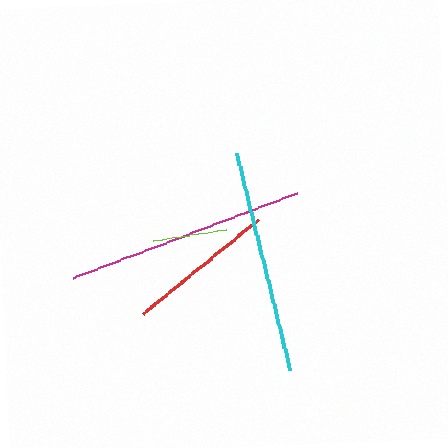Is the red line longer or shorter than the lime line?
The red line is longer than the lime line.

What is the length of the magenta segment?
The magenta segment is approximately 239 pixels long.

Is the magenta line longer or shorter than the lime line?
The magenta line is longer than the lime line.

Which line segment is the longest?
The magenta line is the longest at approximately 239 pixels.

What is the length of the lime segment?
The lime segment is approximately 75 pixels long.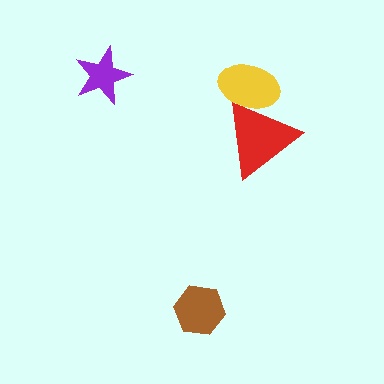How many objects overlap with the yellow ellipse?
1 object overlaps with the yellow ellipse.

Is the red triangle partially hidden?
No, no other shape covers it.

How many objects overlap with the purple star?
0 objects overlap with the purple star.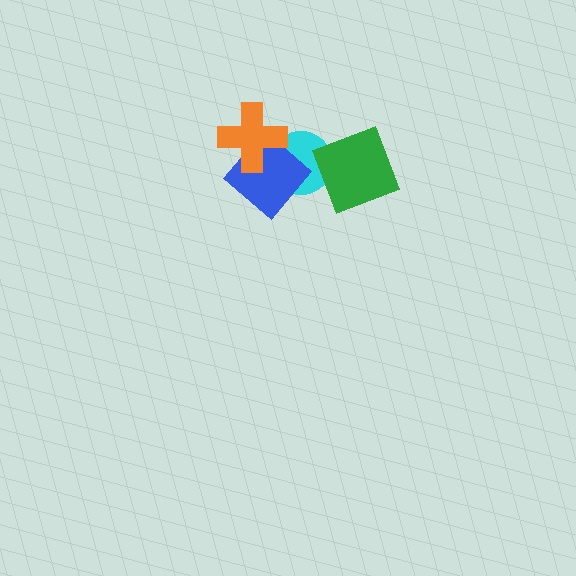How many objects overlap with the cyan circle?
3 objects overlap with the cyan circle.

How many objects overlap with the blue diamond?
2 objects overlap with the blue diamond.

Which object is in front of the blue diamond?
The orange cross is in front of the blue diamond.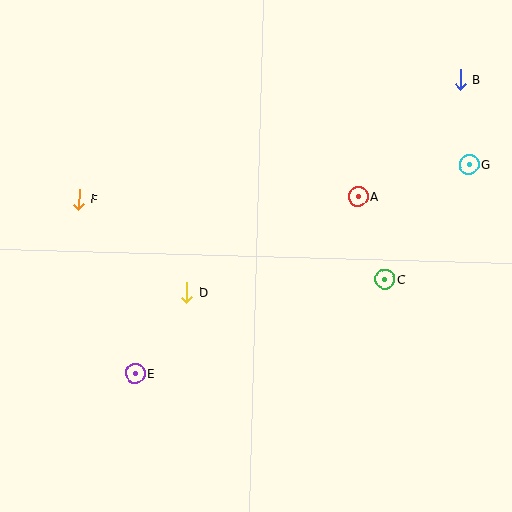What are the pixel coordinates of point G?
Point G is at (469, 165).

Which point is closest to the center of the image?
Point D at (187, 293) is closest to the center.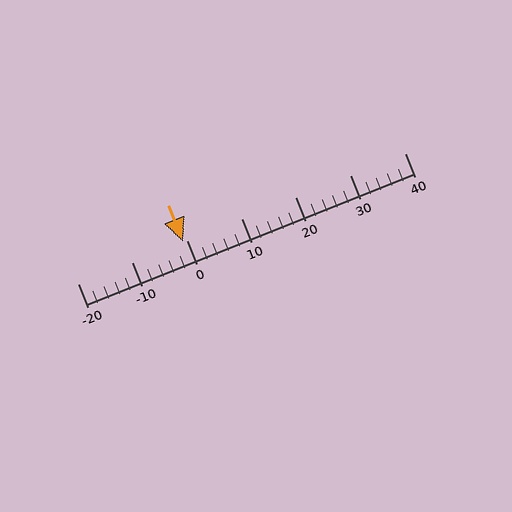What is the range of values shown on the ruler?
The ruler shows values from -20 to 40.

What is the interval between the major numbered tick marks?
The major tick marks are spaced 10 units apart.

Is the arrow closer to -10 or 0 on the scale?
The arrow is closer to 0.